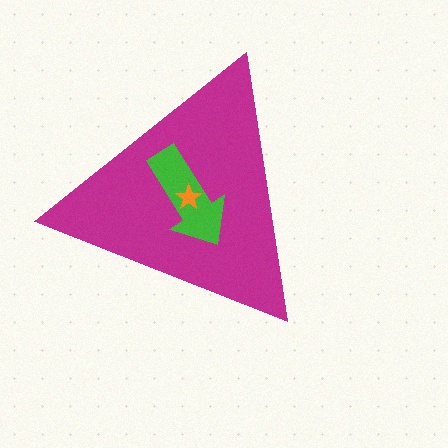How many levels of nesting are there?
3.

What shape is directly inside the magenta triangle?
The green arrow.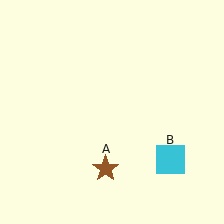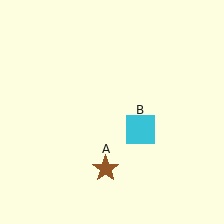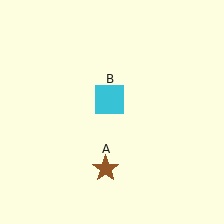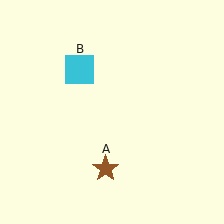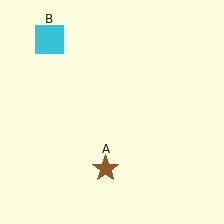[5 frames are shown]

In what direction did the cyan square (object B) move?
The cyan square (object B) moved up and to the left.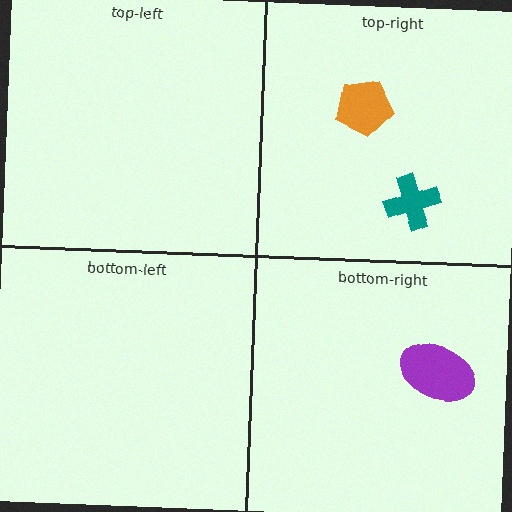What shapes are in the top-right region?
The orange pentagon, the teal cross.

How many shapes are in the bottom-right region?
1.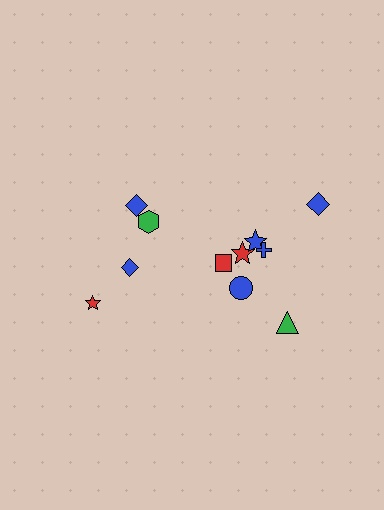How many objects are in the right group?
There are 7 objects.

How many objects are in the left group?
There are 4 objects.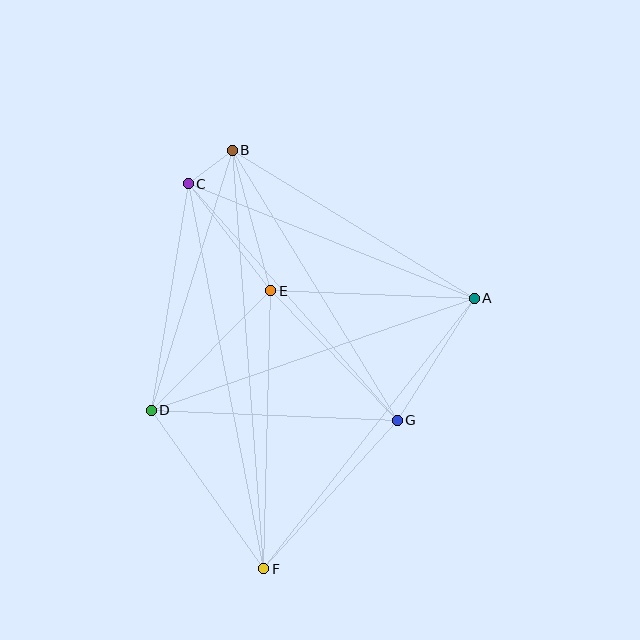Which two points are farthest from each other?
Points B and F are farthest from each other.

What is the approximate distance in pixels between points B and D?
The distance between B and D is approximately 272 pixels.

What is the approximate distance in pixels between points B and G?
The distance between B and G is approximately 317 pixels.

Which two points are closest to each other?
Points B and C are closest to each other.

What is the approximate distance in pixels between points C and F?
The distance between C and F is approximately 392 pixels.